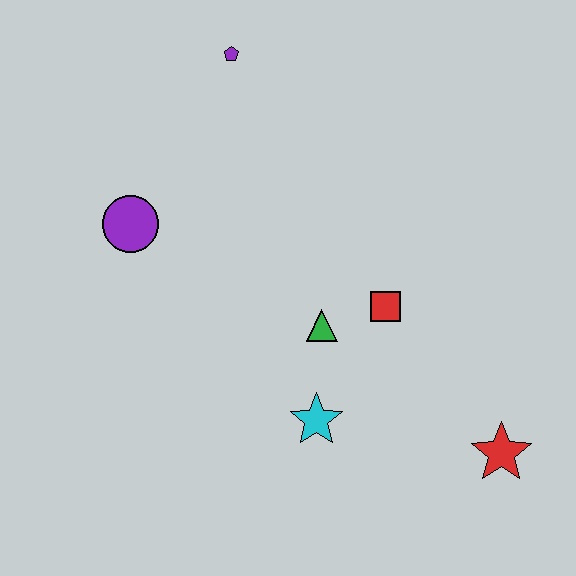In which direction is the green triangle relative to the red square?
The green triangle is to the left of the red square.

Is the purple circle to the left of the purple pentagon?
Yes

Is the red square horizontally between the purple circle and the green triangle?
No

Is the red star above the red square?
No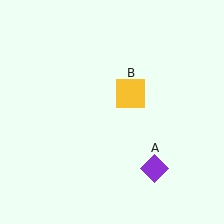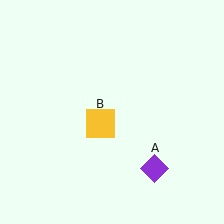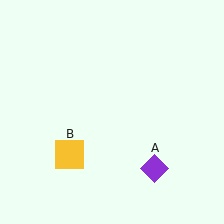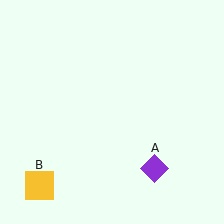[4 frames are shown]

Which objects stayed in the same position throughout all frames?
Purple diamond (object A) remained stationary.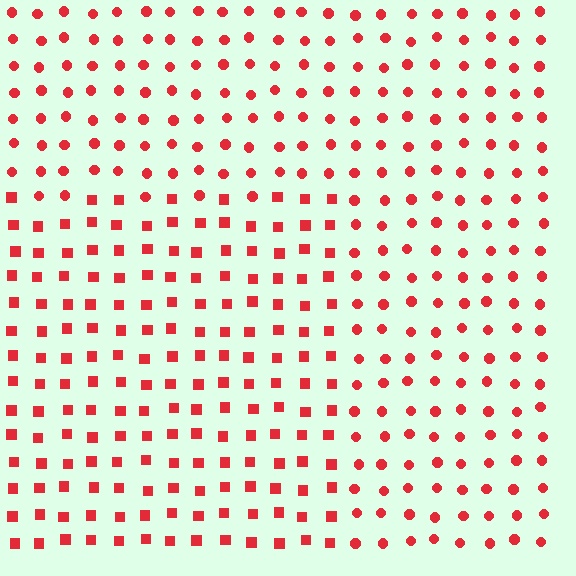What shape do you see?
I see a rectangle.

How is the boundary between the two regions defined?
The boundary is defined by a change in element shape: squares inside vs. circles outside. All elements share the same color and spacing.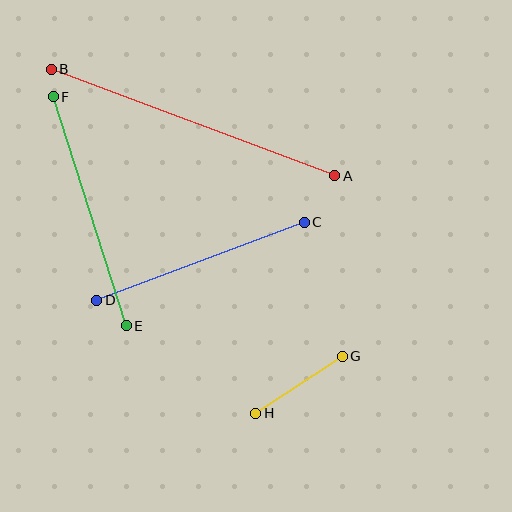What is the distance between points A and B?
The distance is approximately 303 pixels.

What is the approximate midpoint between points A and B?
The midpoint is at approximately (193, 122) pixels.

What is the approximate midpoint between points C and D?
The midpoint is at approximately (200, 261) pixels.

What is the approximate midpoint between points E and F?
The midpoint is at approximately (90, 211) pixels.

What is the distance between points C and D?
The distance is approximately 222 pixels.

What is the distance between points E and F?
The distance is approximately 241 pixels.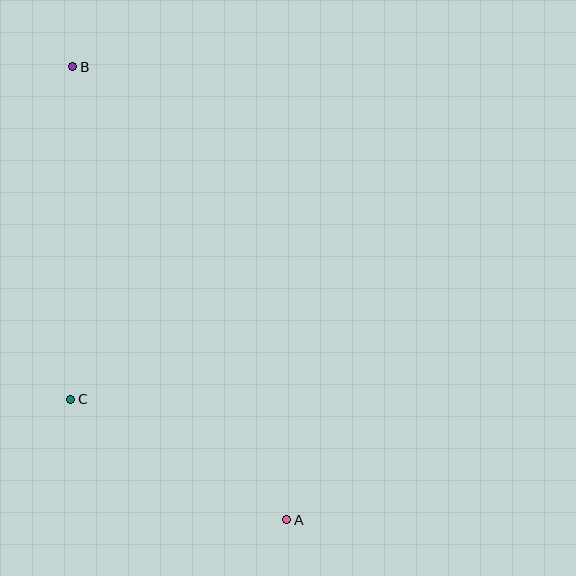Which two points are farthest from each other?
Points A and B are farthest from each other.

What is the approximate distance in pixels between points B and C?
The distance between B and C is approximately 333 pixels.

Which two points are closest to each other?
Points A and C are closest to each other.